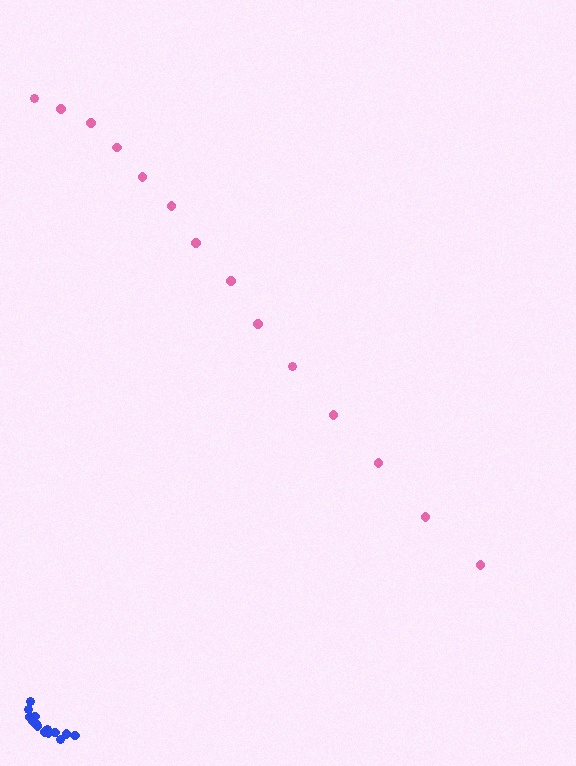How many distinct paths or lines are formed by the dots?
There are 2 distinct paths.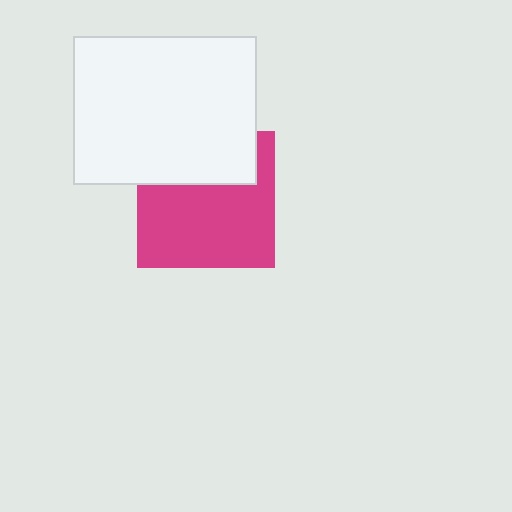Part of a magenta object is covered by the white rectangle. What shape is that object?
It is a square.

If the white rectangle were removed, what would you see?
You would see the complete magenta square.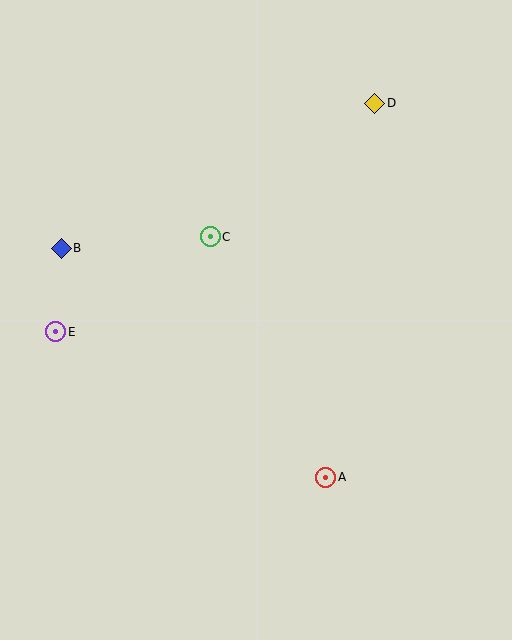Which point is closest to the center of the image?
Point C at (210, 237) is closest to the center.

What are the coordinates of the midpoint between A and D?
The midpoint between A and D is at (350, 290).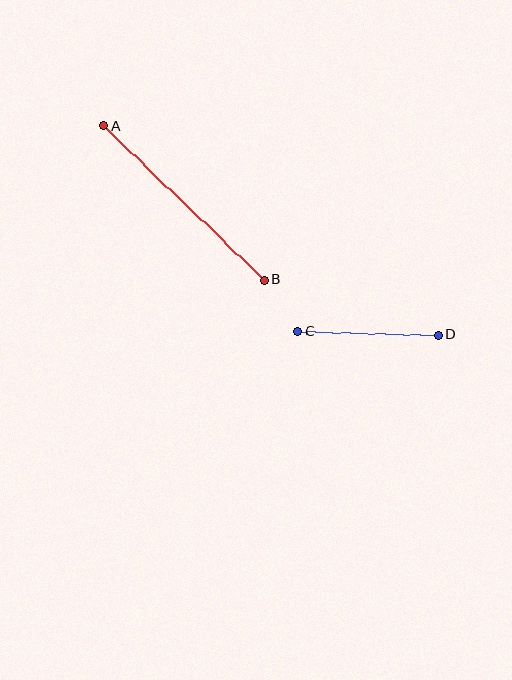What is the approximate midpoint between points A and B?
The midpoint is at approximately (184, 203) pixels.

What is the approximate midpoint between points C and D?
The midpoint is at approximately (368, 333) pixels.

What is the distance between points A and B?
The distance is approximately 223 pixels.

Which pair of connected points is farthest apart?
Points A and B are farthest apart.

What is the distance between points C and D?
The distance is approximately 141 pixels.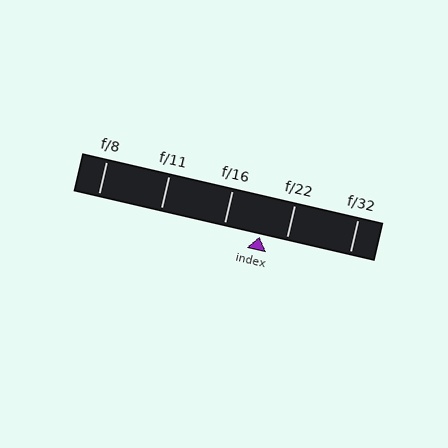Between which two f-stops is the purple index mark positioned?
The index mark is between f/16 and f/22.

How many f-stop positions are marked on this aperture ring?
There are 5 f-stop positions marked.